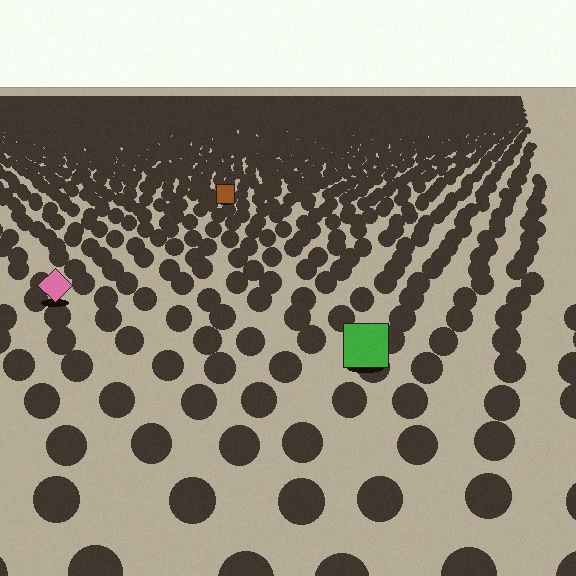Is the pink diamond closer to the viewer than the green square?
No. The green square is closer — you can tell from the texture gradient: the ground texture is coarser near it.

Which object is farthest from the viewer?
The brown square is farthest from the viewer. It appears smaller and the ground texture around it is denser.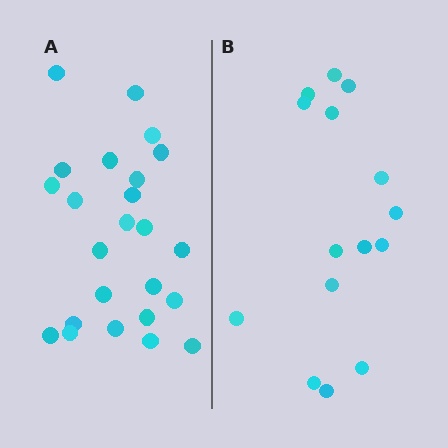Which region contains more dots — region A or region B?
Region A (the left region) has more dots.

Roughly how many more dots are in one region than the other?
Region A has roughly 8 or so more dots than region B.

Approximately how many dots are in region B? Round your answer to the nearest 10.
About 20 dots. (The exact count is 15, which rounds to 20.)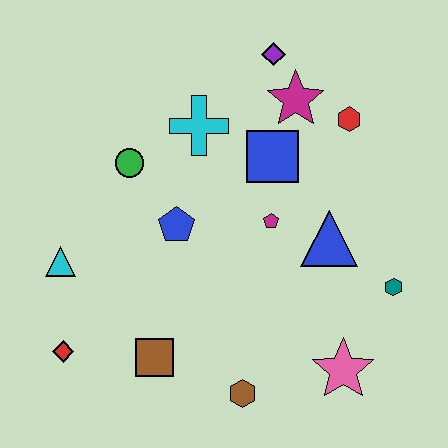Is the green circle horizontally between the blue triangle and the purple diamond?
No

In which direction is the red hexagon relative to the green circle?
The red hexagon is to the right of the green circle.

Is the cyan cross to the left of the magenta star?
Yes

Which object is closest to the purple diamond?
The magenta star is closest to the purple diamond.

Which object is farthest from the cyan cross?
The pink star is farthest from the cyan cross.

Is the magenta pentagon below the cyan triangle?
No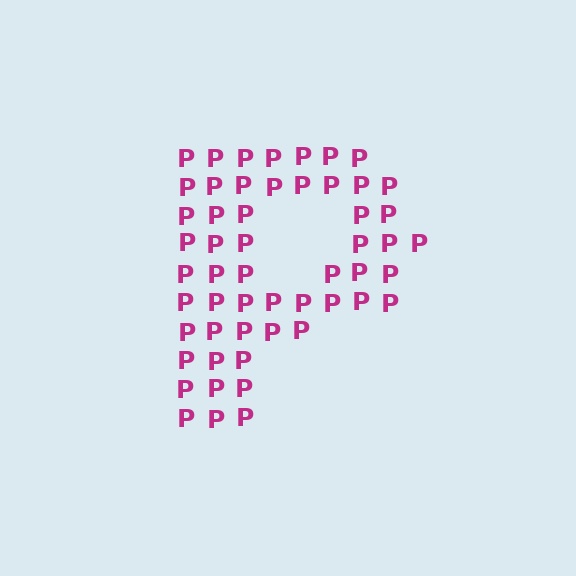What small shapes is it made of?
It is made of small letter P's.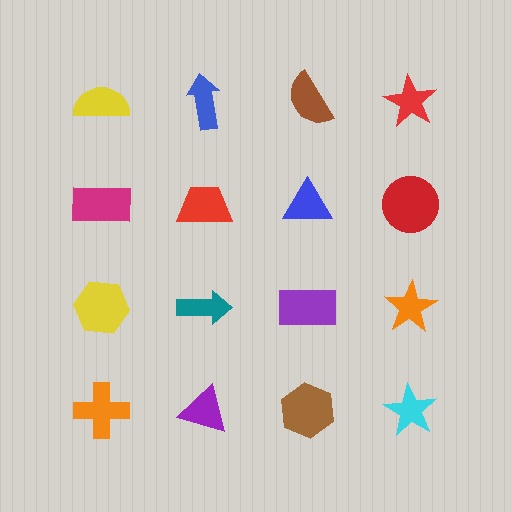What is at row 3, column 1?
A yellow hexagon.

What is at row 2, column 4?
A red circle.